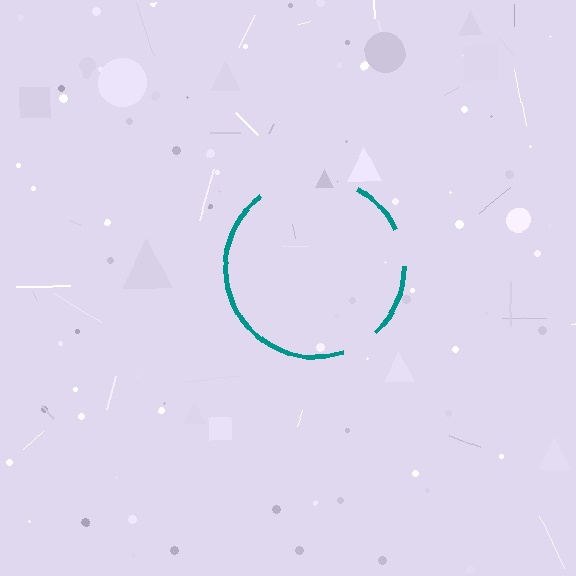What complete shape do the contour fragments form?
The contour fragments form a circle.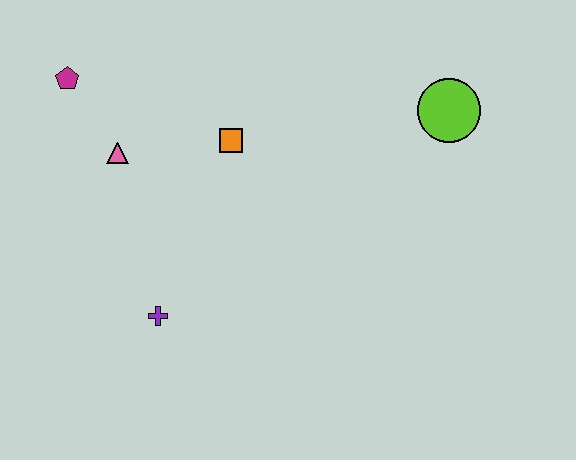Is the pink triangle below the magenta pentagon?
Yes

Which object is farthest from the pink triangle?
The lime circle is farthest from the pink triangle.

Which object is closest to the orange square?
The pink triangle is closest to the orange square.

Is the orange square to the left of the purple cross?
No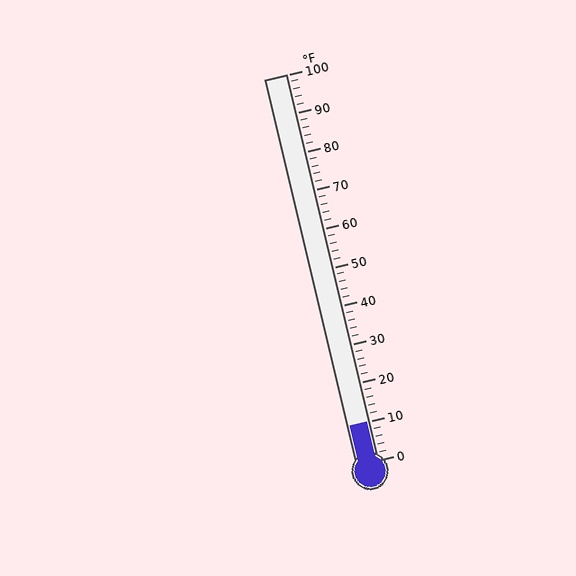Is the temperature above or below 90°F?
The temperature is below 90°F.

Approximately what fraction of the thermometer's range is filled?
The thermometer is filled to approximately 10% of its range.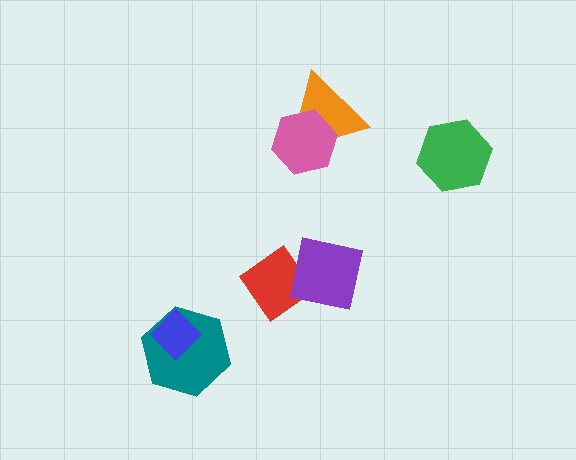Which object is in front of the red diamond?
The purple square is in front of the red diamond.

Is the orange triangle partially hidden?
Yes, it is partially covered by another shape.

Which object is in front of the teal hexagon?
The blue diamond is in front of the teal hexagon.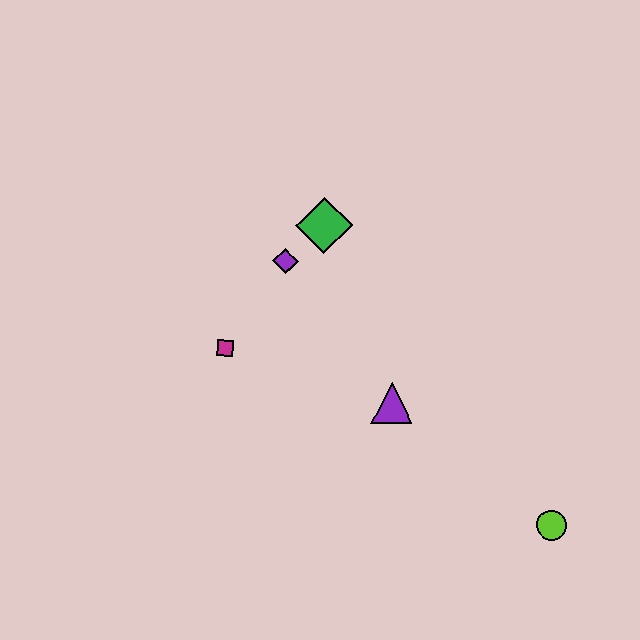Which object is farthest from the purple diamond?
The lime circle is farthest from the purple diamond.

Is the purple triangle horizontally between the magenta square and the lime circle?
Yes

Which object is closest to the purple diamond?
The green diamond is closest to the purple diamond.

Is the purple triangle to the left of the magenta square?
No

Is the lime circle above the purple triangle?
No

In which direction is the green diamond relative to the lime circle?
The green diamond is above the lime circle.